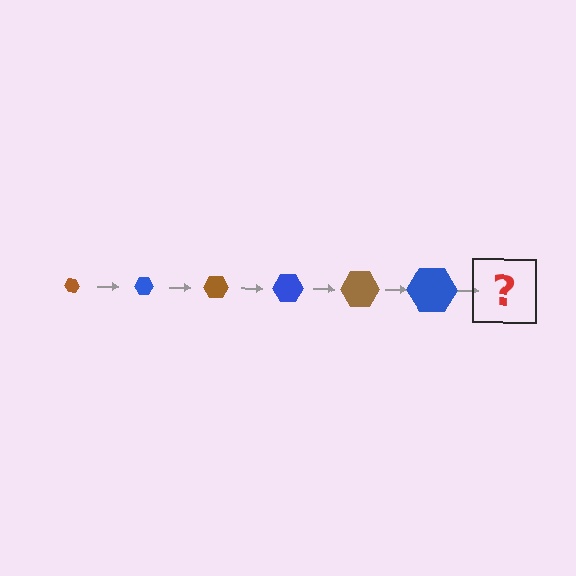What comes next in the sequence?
The next element should be a brown hexagon, larger than the previous one.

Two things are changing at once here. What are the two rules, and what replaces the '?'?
The two rules are that the hexagon grows larger each step and the color cycles through brown and blue. The '?' should be a brown hexagon, larger than the previous one.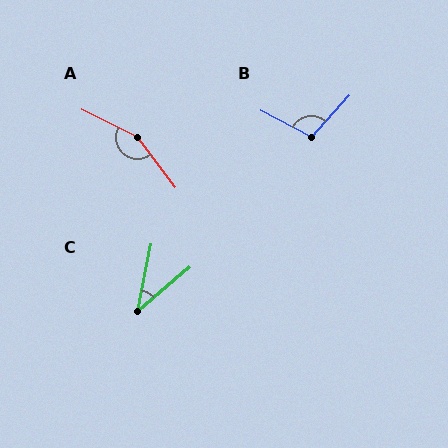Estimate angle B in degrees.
Approximately 104 degrees.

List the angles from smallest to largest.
C (38°), B (104°), A (154°).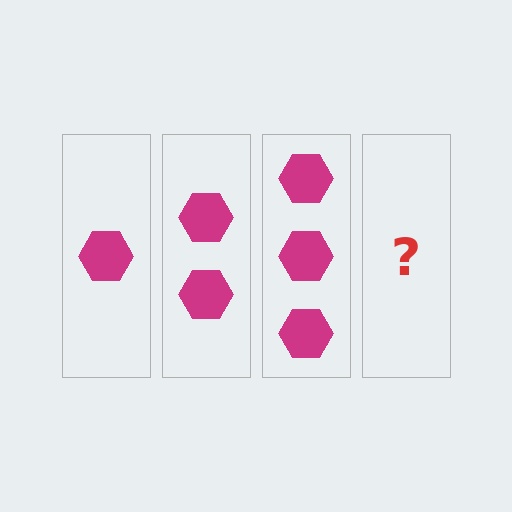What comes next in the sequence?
The next element should be 4 hexagons.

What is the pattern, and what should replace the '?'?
The pattern is that each step adds one more hexagon. The '?' should be 4 hexagons.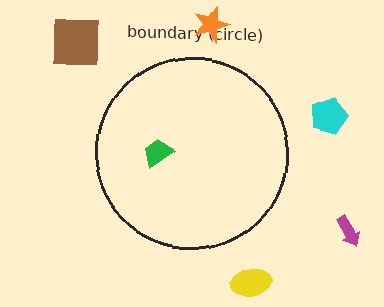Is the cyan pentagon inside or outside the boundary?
Outside.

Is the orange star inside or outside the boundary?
Outside.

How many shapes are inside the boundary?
1 inside, 5 outside.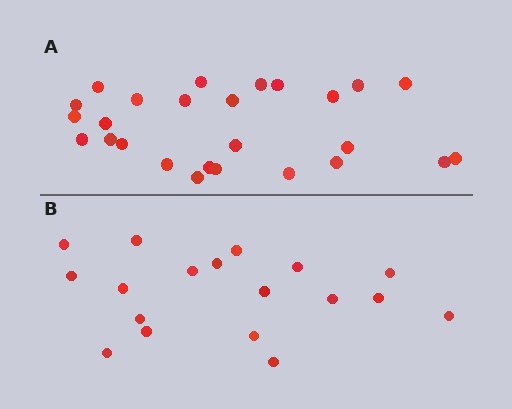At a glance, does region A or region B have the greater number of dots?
Region A (the top region) has more dots.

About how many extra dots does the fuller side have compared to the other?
Region A has roughly 8 or so more dots than region B.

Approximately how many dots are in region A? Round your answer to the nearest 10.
About 30 dots. (The exact count is 26, which rounds to 30.)